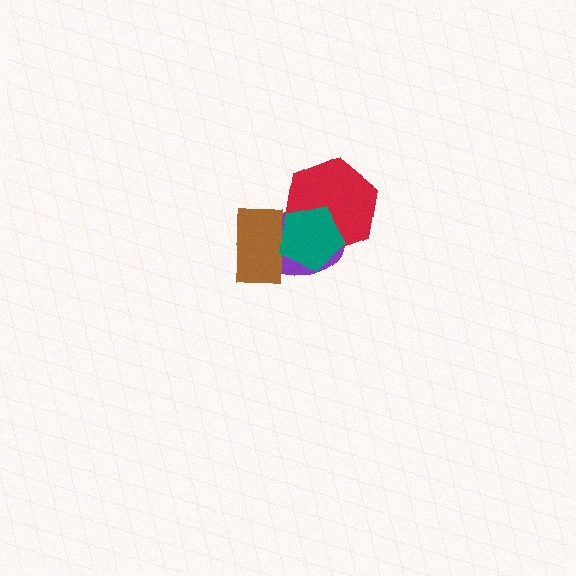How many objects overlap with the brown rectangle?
2 objects overlap with the brown rectangle.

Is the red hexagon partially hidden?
Yes, it is partially covered by another shape.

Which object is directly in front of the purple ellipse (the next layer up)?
The brown rectangle is directly in front of the purple ellipse.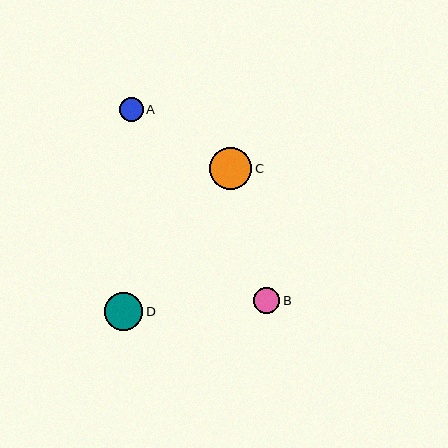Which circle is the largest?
Circle C is the largest with a size of approximately 42 pixels.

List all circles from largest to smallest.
From largest to smallest: C, D, B, A.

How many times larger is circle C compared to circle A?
Circle C is approximately 1.8 times the size of circle A.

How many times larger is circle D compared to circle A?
Circle D is approximately 1.6 times the size of circle A.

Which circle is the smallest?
Circle A is the smallest with a size of approximately 24 pixels.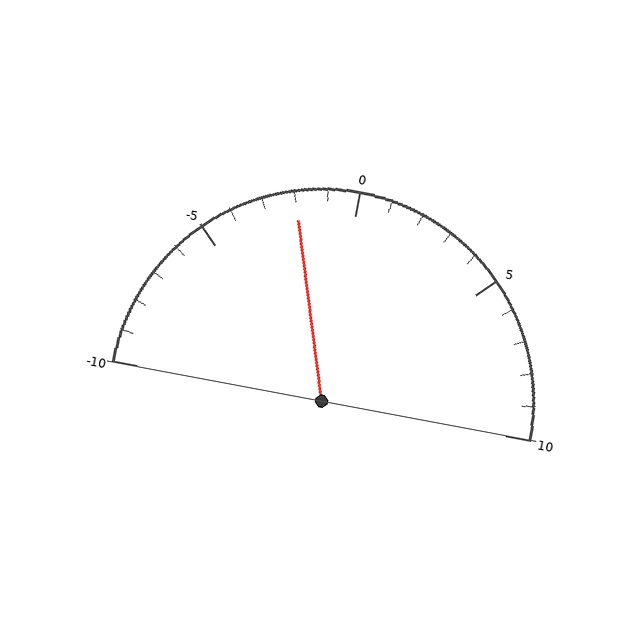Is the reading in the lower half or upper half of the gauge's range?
The reading is in the lower half of the range (-10 to 10).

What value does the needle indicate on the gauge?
The needle indicates approximately -2.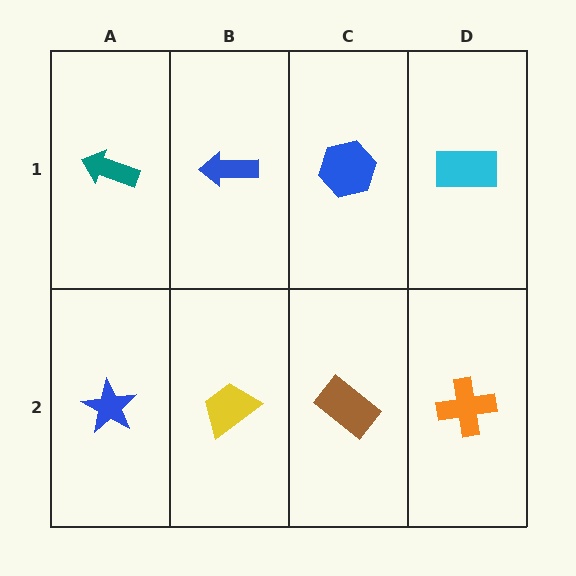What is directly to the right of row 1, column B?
A blue hexagon.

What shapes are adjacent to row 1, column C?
A brown rectangle (row 2, column C), a blue arrow (row 1, column B), a cyan rectangle (row 1, column D).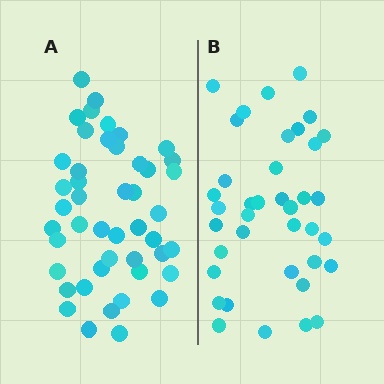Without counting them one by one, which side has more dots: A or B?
Region A (the left region) has more dots.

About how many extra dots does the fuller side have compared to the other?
Region A has roughly 8 or so more dots than region B.